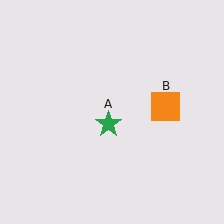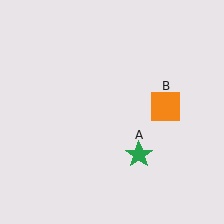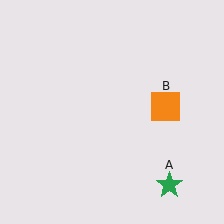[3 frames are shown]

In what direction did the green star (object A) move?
The green star (object A) moved down and to the right.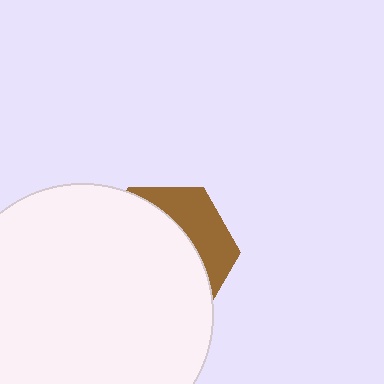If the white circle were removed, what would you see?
You would see the complete brown hexagon.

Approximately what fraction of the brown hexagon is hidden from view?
Roughly 70% of the brown hexagon is hidden behind the white circle.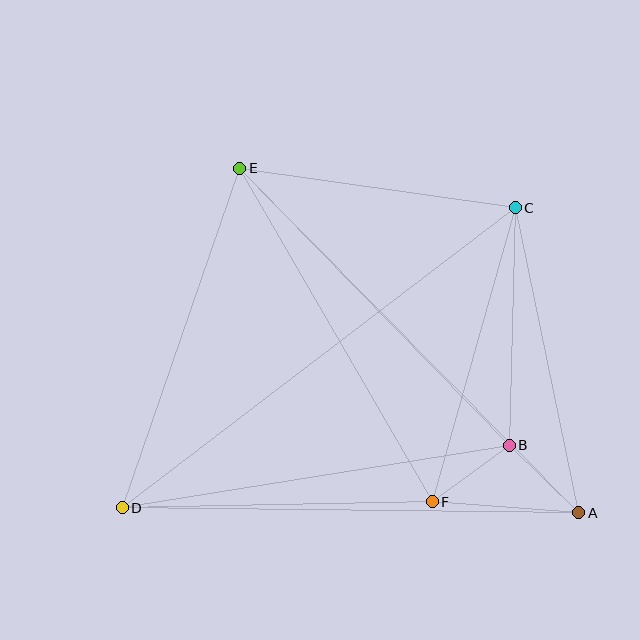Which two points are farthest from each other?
Points C and D are farthest from each other.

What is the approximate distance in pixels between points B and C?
The distance between B and C is approximately 238 pixels.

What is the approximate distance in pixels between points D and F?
The distance between D and F is approximately 310 pixels.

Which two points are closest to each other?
Points B and F are closest to each other.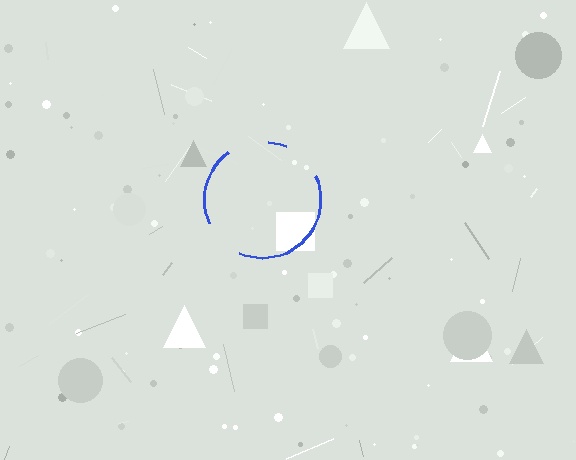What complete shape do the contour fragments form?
The contour fragments form a circle.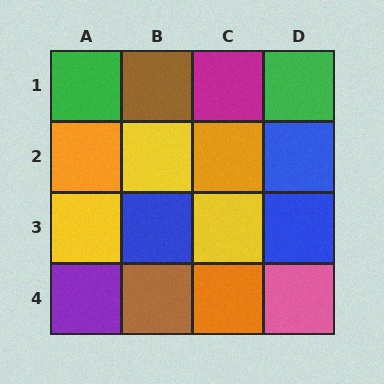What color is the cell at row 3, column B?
Blue.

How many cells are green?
2 cells are green.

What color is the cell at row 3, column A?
Yellow.